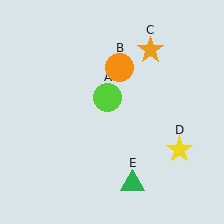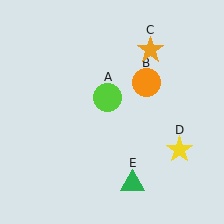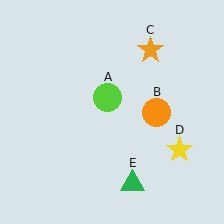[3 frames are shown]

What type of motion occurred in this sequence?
The orange circle (object B) rotated clockwise around the center of the scene.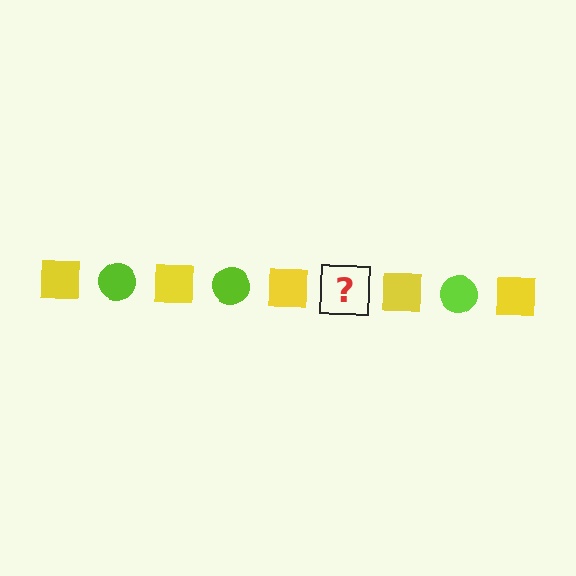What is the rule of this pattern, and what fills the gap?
The rule is that the pattern alternates between yellow square and lime circle. The gap should be filled with a lime circle.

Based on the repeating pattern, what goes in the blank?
The blank should be a lime circle.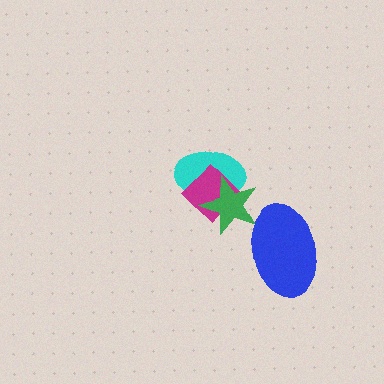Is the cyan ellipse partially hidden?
Yes, it is partially covered by another shape.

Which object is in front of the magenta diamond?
The green star is in front of the magenta diamond.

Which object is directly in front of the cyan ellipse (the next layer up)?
The magenta diamond is directly in front of the cyan ellipse.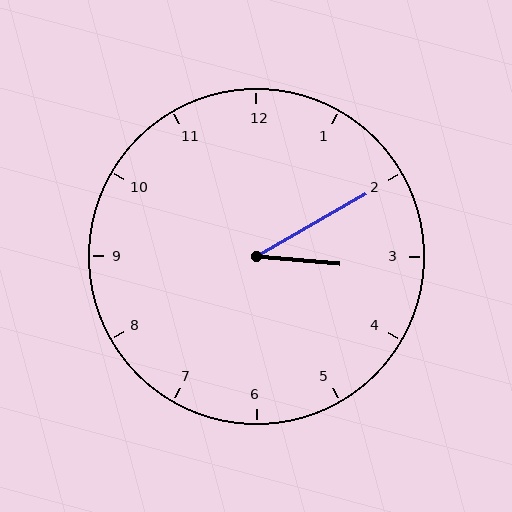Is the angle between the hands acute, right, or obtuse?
It is acute.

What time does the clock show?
3:10.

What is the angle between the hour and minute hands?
Approximately 35 degrees.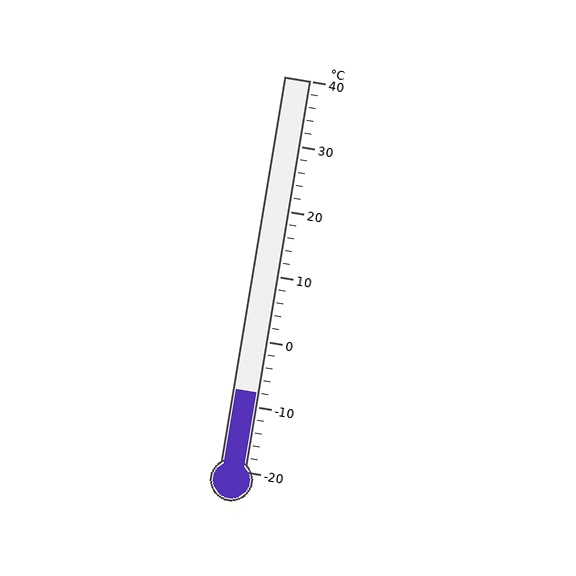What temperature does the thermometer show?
The thermometer shows approximately -8°C.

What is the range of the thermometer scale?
The thermometer scale ranges from -20°C to 40°C.